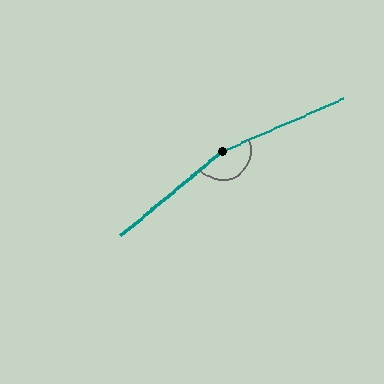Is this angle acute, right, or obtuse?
It is obtuse.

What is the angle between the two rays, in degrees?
Approximately 164 degrees.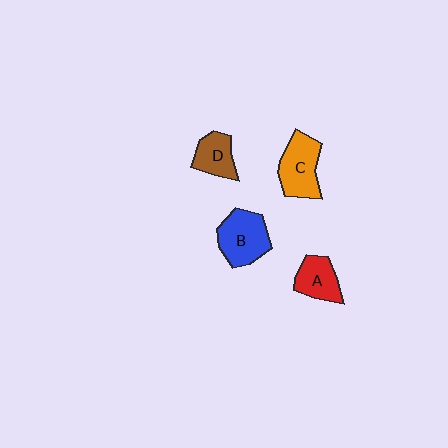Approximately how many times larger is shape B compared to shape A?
Approximately 1.4 times.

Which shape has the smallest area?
Shape D (brown).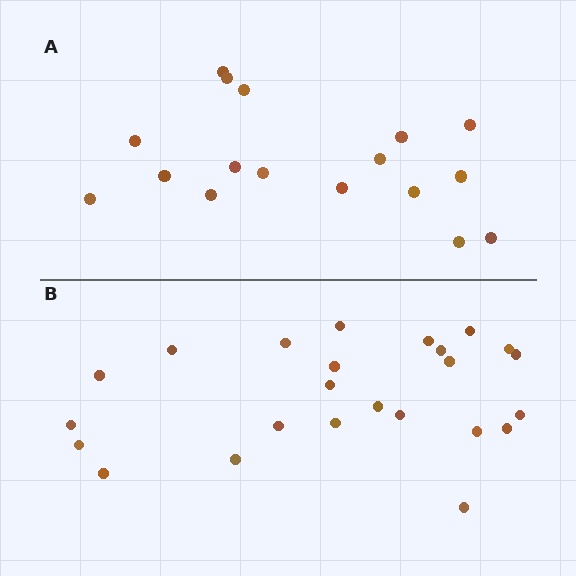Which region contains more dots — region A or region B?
Region B (the bottom region) has more dots.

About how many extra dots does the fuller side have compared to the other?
Region B has roughly 8 or so more dots than region A.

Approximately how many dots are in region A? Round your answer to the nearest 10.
About 20 dots. (The exact count is 17, which rounds to 20.)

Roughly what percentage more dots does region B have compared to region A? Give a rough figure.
About 40% more.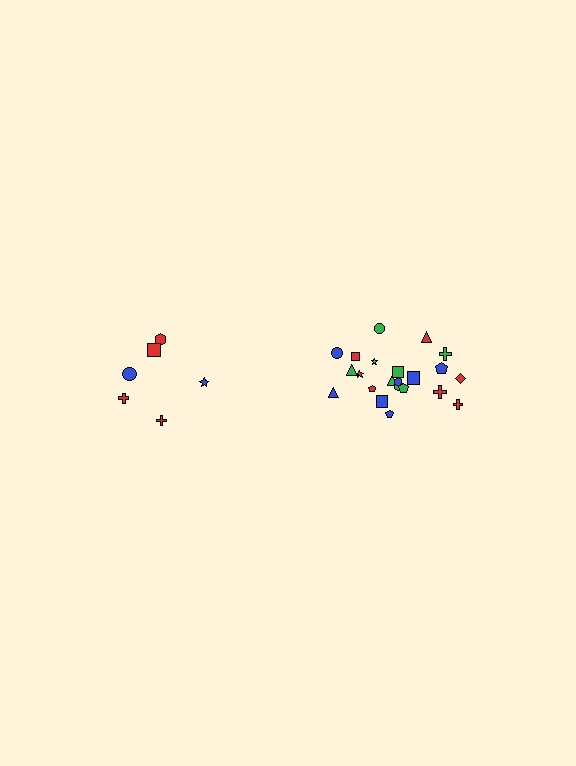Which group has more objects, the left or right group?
The right group.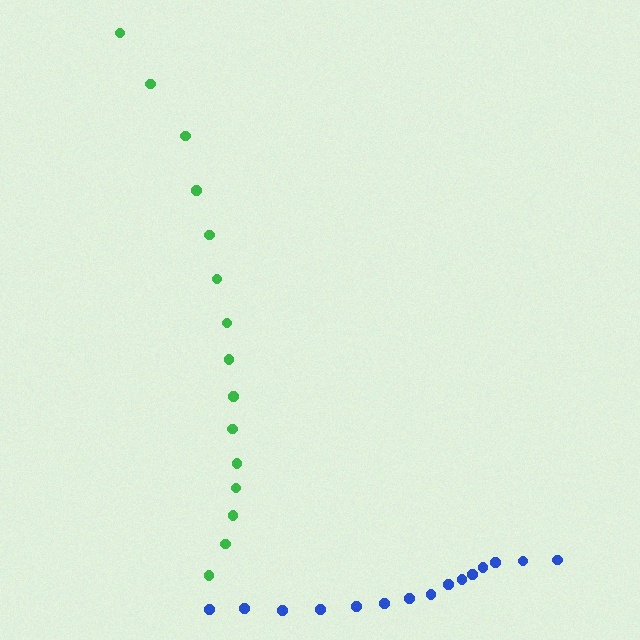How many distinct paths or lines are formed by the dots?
There are 2 distinct paths.